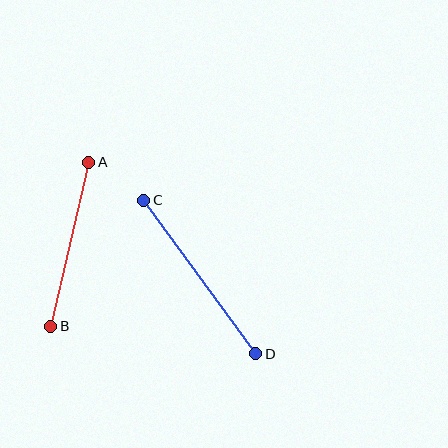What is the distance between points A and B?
The distance is approximately 168 pixels.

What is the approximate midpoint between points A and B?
The midpoint is at approximately (70, 244) pixels.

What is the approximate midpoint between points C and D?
The midpoint is at approximately (200, 277) pixels.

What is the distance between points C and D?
The distance is approximately 190 pixels.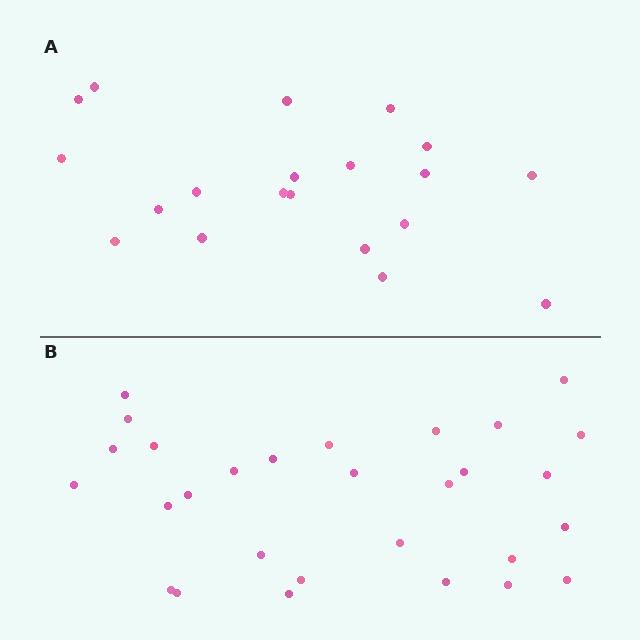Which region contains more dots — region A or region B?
Region B (the bottom region) has more dots.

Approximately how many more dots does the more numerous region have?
Region B has roughly 8 or so more dots than region A.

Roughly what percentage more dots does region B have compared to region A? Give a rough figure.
About 45% more.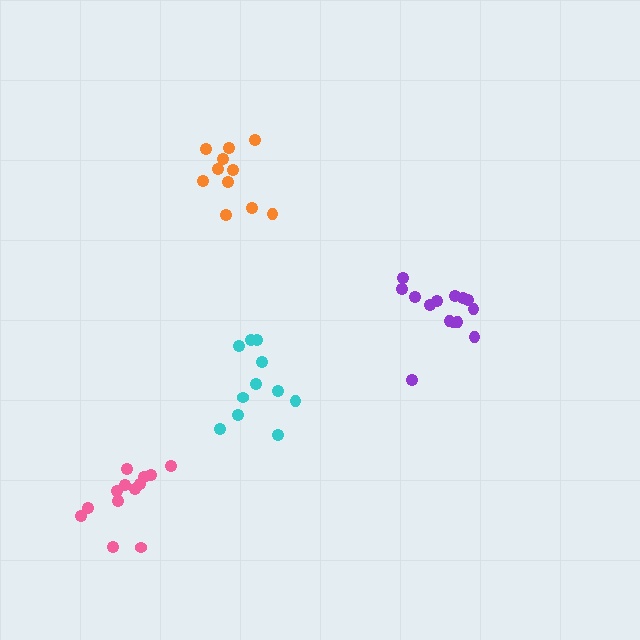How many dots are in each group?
Group 1: 11 dots, Group 2: 11 dots, Group 3: 13 dots, Group 4: 14 dots (49 total).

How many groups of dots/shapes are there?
There are 4 groups.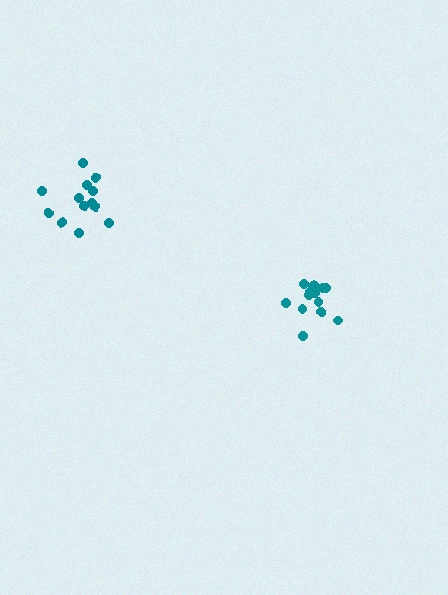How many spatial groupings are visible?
There are 2 spatial groupings.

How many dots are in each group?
Group 1: 13 dots, Group 2: 14 dots (27 total).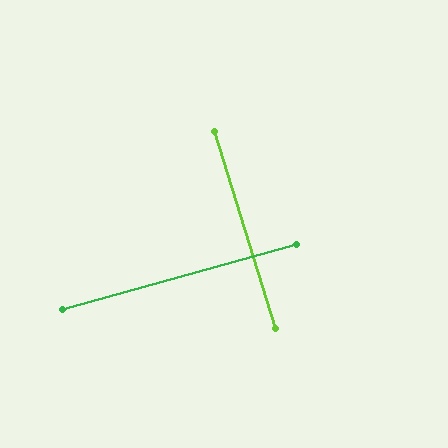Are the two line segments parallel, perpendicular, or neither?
Perpendicular — they meet at approximately 88°.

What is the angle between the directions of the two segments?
Approximately 88 degrees.